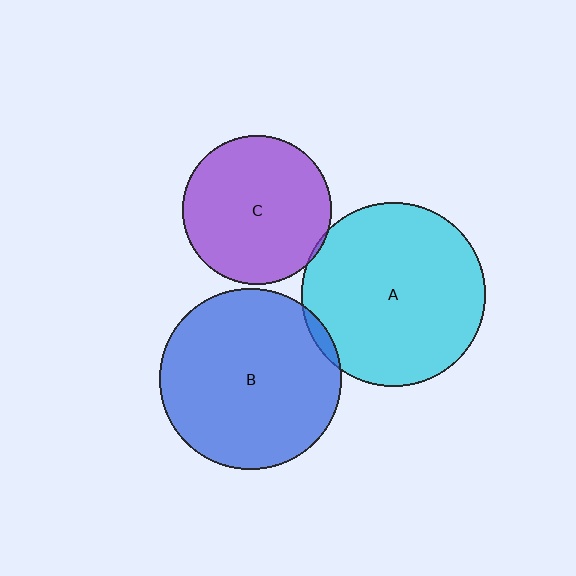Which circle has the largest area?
Circle A (cyan).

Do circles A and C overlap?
Yes.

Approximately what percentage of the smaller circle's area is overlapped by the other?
Approximately 5%.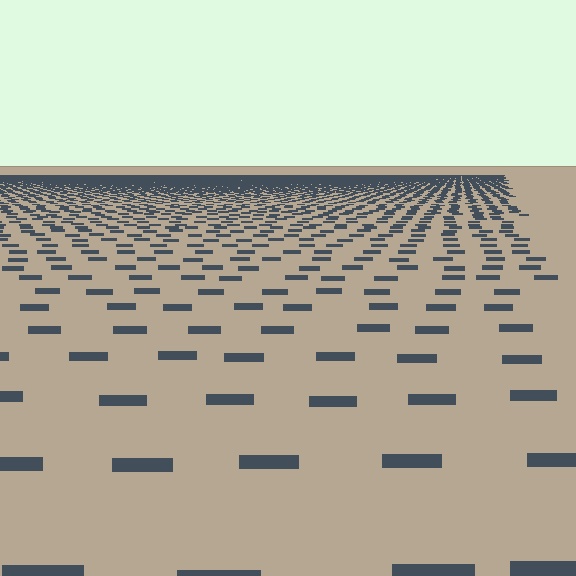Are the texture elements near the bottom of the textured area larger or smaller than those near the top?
Larger. Near the bottom, elements are closer to the viewer and appear at a bigger on-screen size.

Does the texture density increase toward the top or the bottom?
Density increases toward the top.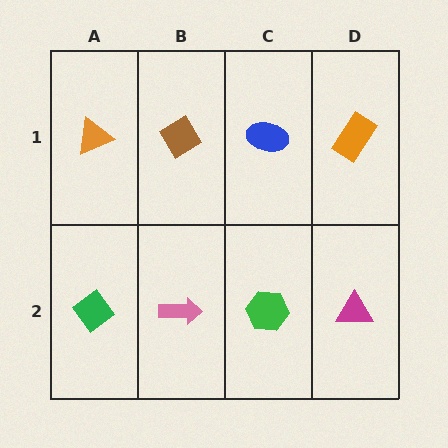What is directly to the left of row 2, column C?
A pink arrow.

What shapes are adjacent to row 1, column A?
A green diamond (row 2, column A), a brown diamond (row 1, column B).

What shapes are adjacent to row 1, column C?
A green hexagon (row 2, column C), a brown diamond (row 1, column B), an orange rectangle (row 1, column D).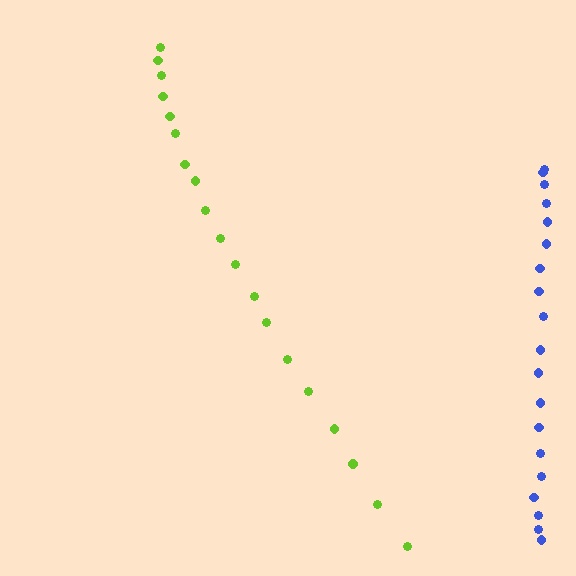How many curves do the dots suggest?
There are 2 distinct paths.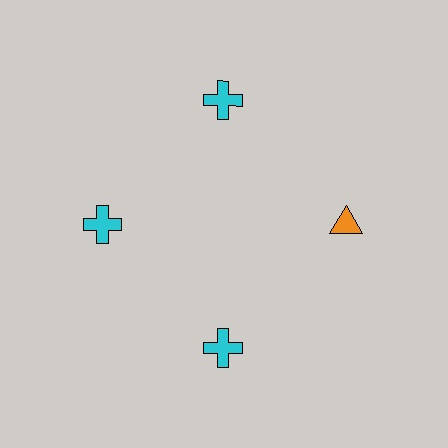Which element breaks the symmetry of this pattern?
The orange triangle at roughly the 3 o'clock position breaks the symmetry. All other shapes are cyan crosses.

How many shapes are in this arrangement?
There are 4 shapes arranged in a ring pattern.